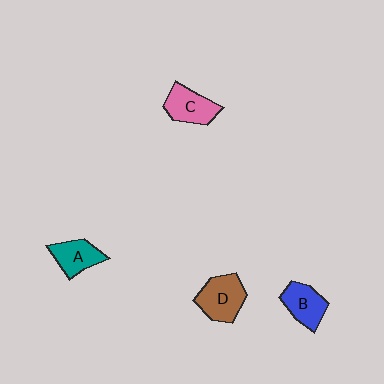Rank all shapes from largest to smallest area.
From largest to smallest: D (brown), C (pink), B (blue), A (teal).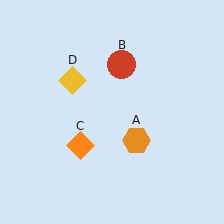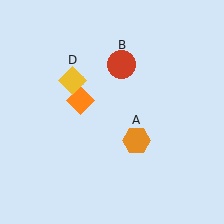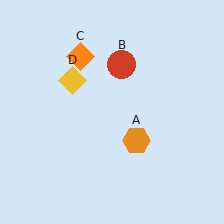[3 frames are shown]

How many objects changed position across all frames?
1 object changed position: orange diamond (object C).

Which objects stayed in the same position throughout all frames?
Orange hexagon (object A) and red circle (object B) and yellow diamond (object D) remained stationary.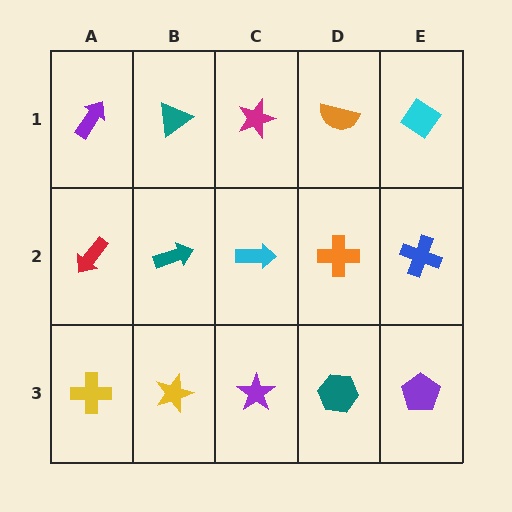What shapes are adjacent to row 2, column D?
An orange semicircle (row 1, column D), a teal hexagon (row 3, column D), a cyan arrow (row 2, column C), a blue cross (row 2, column E).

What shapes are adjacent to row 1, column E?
A blue cross (row 2, column E), an orange semicircle (row 1, column D).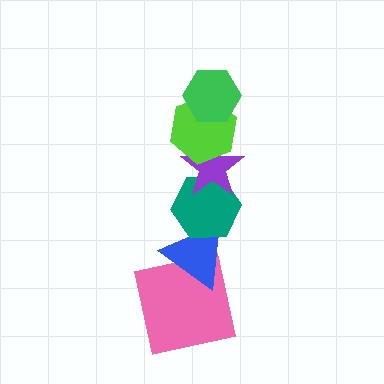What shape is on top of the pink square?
The blue triangle is on top of the pink square.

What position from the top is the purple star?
The purple star is 3rd from the top.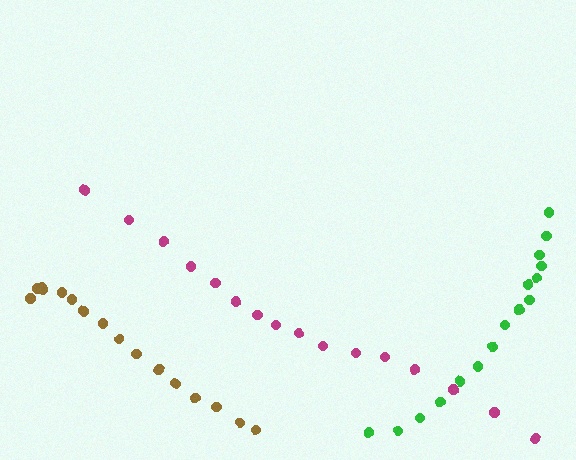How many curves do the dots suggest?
There are 3 distinct paths.